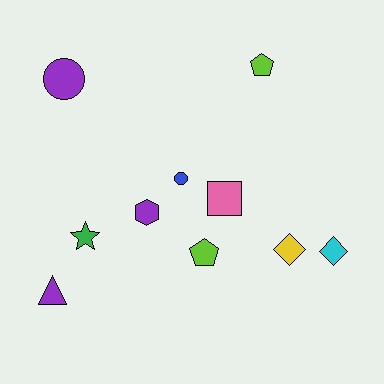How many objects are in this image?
There are 10 objects.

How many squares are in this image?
There is 1 square.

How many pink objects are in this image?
There is 1 pink object.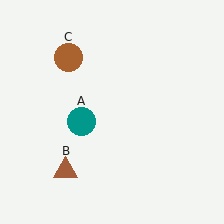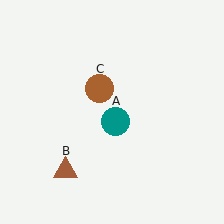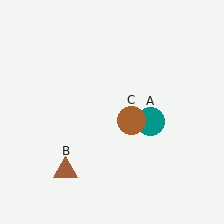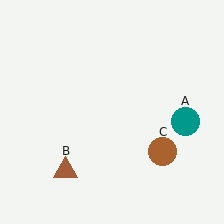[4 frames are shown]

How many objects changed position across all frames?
2 objects changed position: teal circle (object A), brown circle (object C).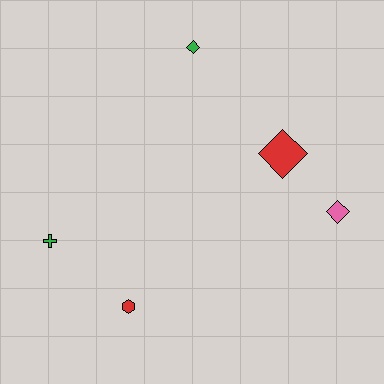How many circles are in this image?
There are no circles.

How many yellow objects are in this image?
There are no yellow objects.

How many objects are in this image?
There are 5 objects.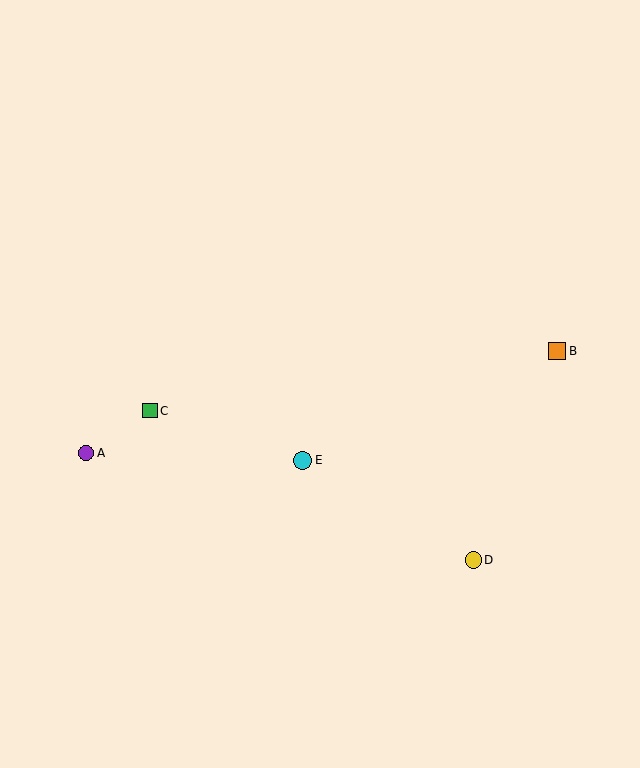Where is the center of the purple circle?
The center of the purple circle is at (86, 453).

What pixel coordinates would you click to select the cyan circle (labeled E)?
Click at (302, 460) to select the cyan circle E.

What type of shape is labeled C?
Shape C is a green square.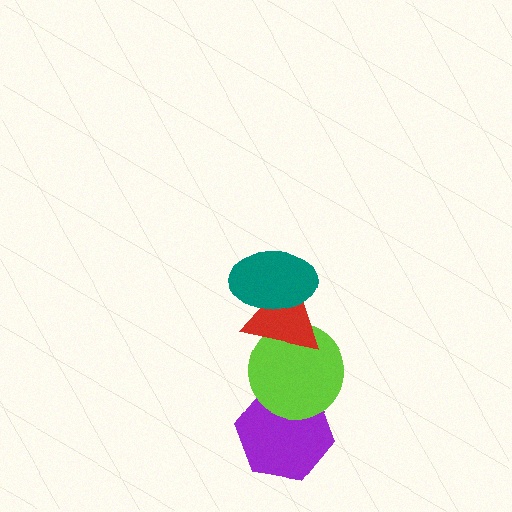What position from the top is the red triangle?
The red triangle is 2nd from the top.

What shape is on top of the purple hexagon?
The lime circle is on top of the purple hexagon.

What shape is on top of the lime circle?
The red triangle is on top of the lime circle.